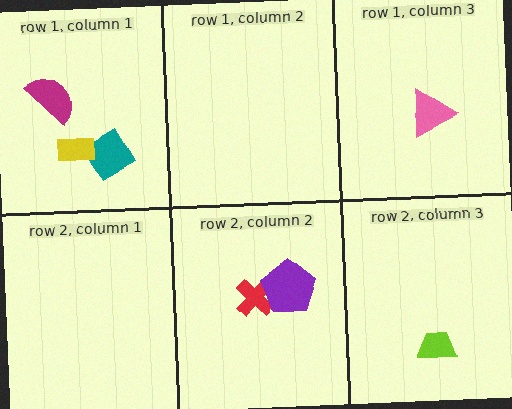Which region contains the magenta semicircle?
The row 1, column 1 region.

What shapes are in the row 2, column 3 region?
The lime trapezoid.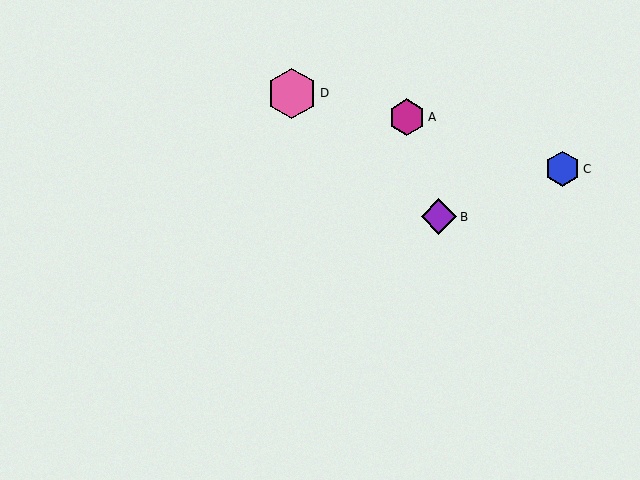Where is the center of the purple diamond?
The center of the purple diamond is at (439, 217).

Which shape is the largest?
The pink hexagon (labeled D) is the largest.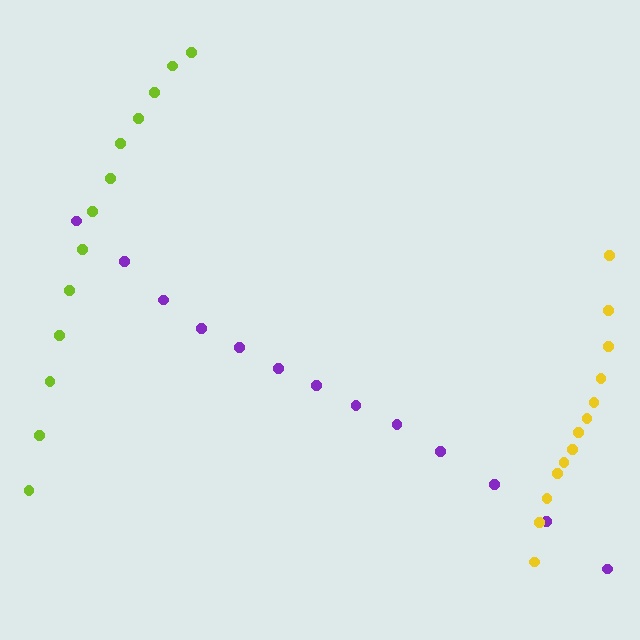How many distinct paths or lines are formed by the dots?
There are 3 distinct paths.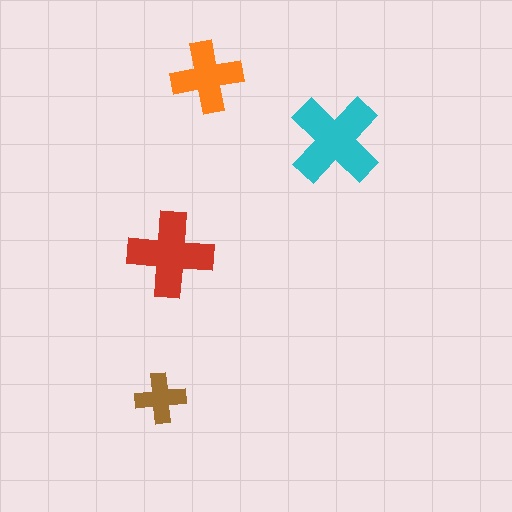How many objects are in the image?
There are 4 objects in the image.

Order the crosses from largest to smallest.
the cyan one, the red one, the orange one, the brown one.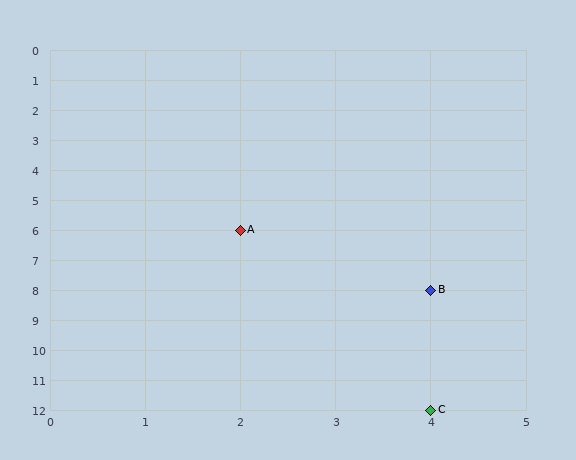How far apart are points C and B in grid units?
Points C and B are 4 rows apart.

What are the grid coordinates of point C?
Point C is at grid coordinates (4, 12).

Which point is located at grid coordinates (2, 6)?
Point A is at (2, 6).